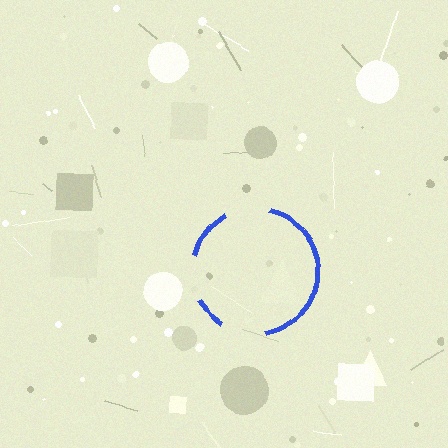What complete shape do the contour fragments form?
The contour fragments form a circle.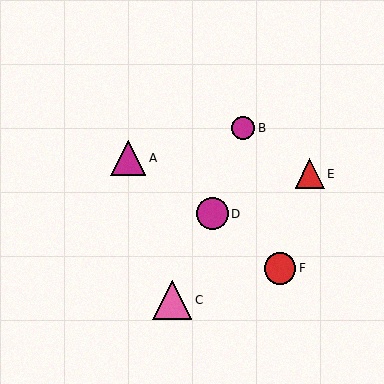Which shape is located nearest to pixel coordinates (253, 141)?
The magenta circle (labeled B) at (243, 128) is nearest to that location.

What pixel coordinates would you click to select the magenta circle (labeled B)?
Click at (243, 128) to select the magenta circle B.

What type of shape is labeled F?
Shape F is a red circle.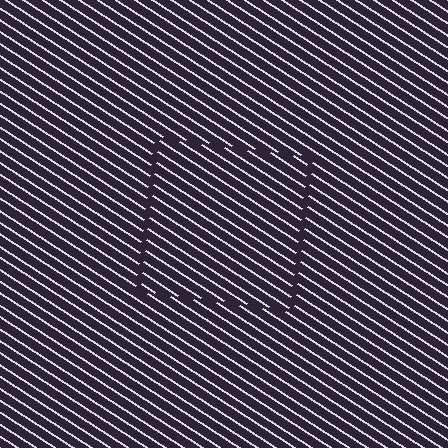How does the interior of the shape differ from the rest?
The interior of the shape contains the same grating, shifted by half a period — the contour is defined by the phase discontinuity where line-ends from the inner and outer gratings abut.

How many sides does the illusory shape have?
4 sides — the line-ends trace a square.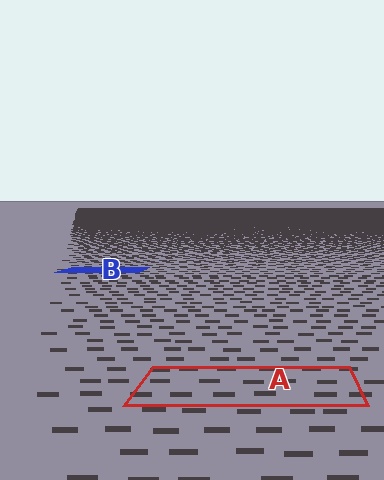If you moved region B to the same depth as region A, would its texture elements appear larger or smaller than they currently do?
They would appear larger. At a closer depth, the same texture elements are projected at a bigger on-screen size.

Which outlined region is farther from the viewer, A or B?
Region B is farther from the viewer — the texture elements inside it appear smaller and more densely packed.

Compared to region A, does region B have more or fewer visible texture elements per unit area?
Region B has more texture elements per unit area — they are packed more densely because it is farther away.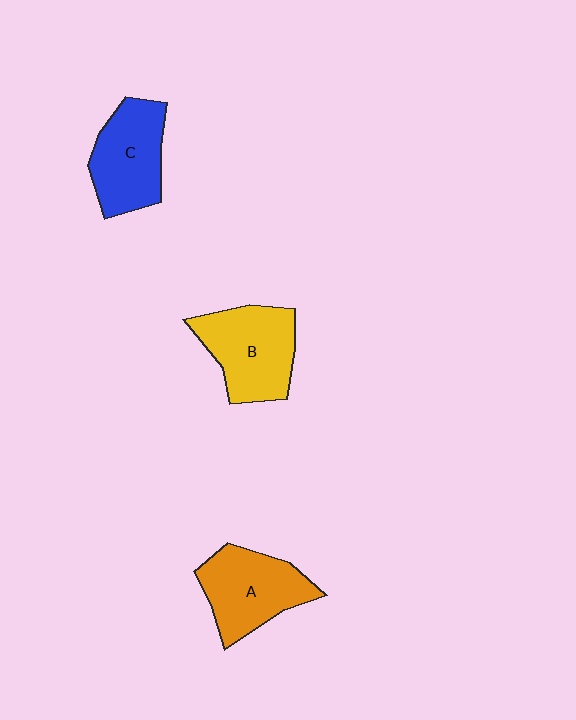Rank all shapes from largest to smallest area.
From largest to smallest: B (yellow), A (orange), C (blue).